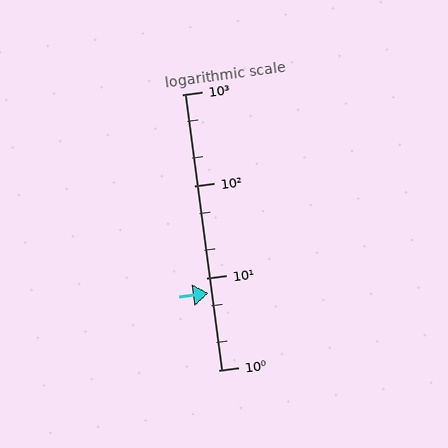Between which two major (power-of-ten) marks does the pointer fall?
The pointer is between 1 and 10.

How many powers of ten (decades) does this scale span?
The scale spans 3 decades, from 1 to 1000.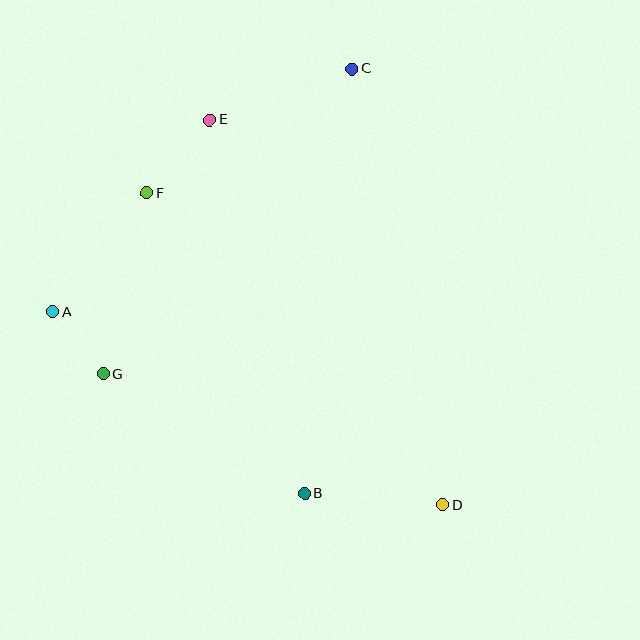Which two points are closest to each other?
Points A and G are closest to each other.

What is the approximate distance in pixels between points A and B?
The distance between A and B is approximately 311 pixels.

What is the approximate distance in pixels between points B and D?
The distance between B and D is approximately 138 pixels.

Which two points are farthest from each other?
Points D and E are farthest from each other.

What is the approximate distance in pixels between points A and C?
The distance between A and C is approximately 386 pixels.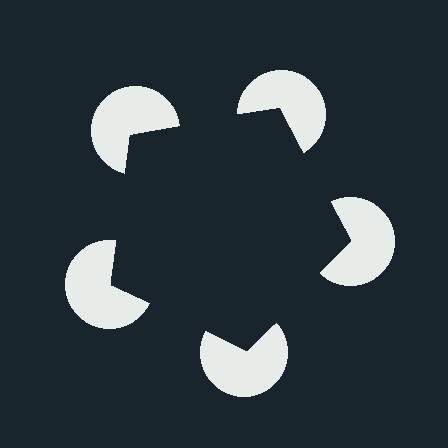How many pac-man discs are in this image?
There are 5 — one at each vertex of the illusory pentagon.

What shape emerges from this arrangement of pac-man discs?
An illusory pentagon — its edges are inferred from the aligned wedge cuts in the pac-man discs, not physically drawn.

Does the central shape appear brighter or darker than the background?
It typically appears slightly darker than the background, even though no actual brightness change is drawn.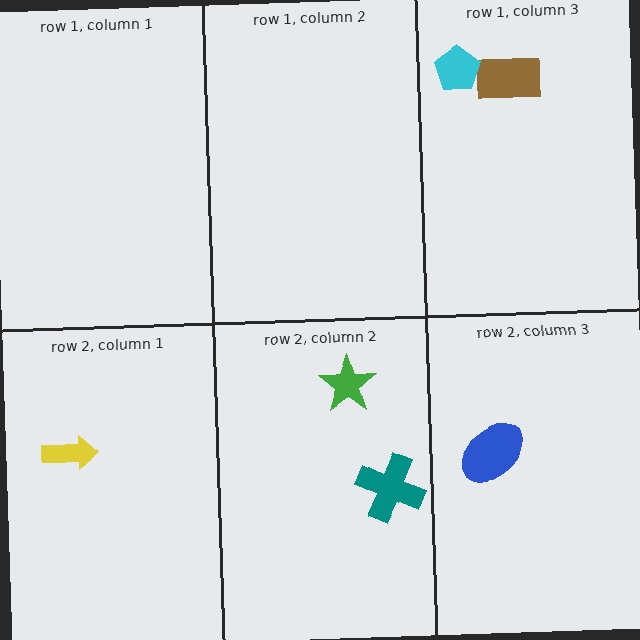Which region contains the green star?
The row 2, column 2 region.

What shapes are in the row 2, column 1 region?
The yellow arrow.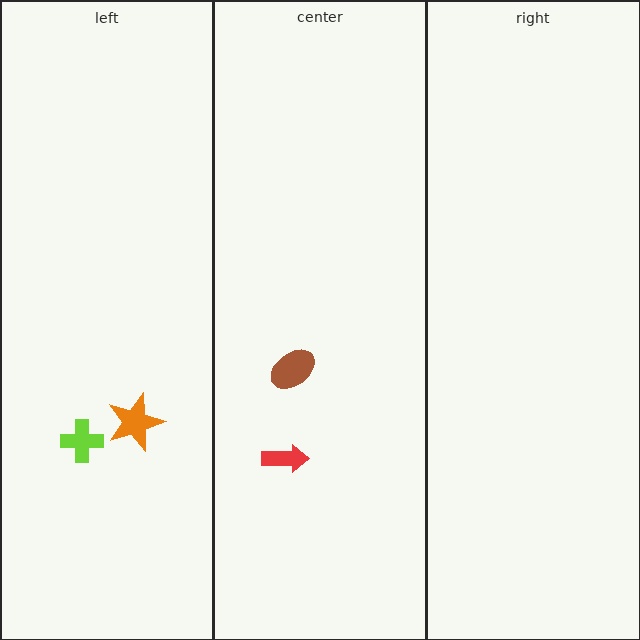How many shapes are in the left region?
2.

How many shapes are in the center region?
2.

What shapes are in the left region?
The lime cross, the orange star.